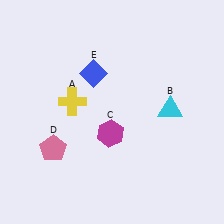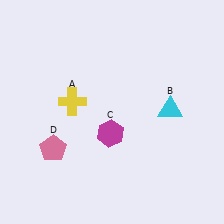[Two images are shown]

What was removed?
The blue diamond (E) was removed in Image 2.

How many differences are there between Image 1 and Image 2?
There is 1 difference between the two images.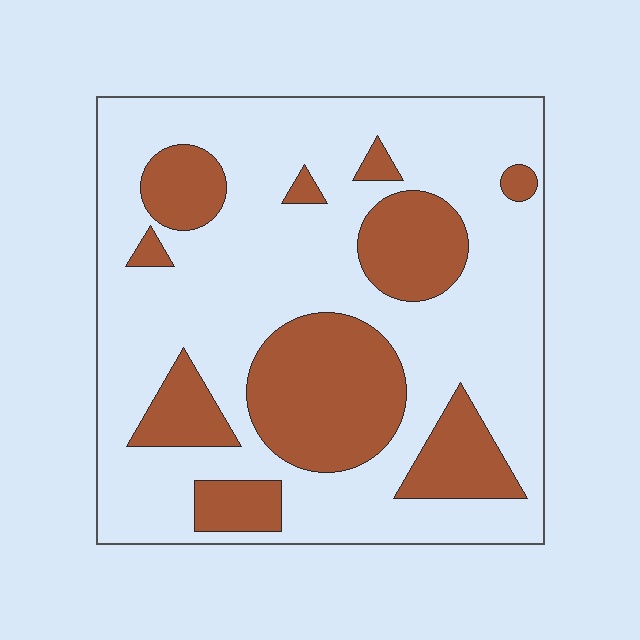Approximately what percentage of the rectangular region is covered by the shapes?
Approximately 30%.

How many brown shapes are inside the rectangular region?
10.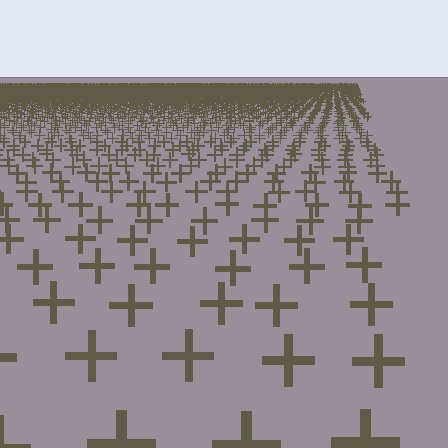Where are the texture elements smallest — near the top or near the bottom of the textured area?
Near the top.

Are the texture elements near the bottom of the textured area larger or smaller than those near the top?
Larger. Near the bottom, elements are closer to the viewer and appear at a bigger on-screen size.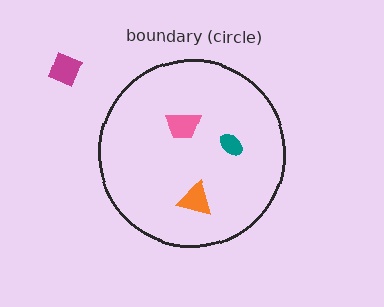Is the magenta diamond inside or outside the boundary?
Outside.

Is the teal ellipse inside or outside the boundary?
Inside.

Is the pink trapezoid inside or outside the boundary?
Inside.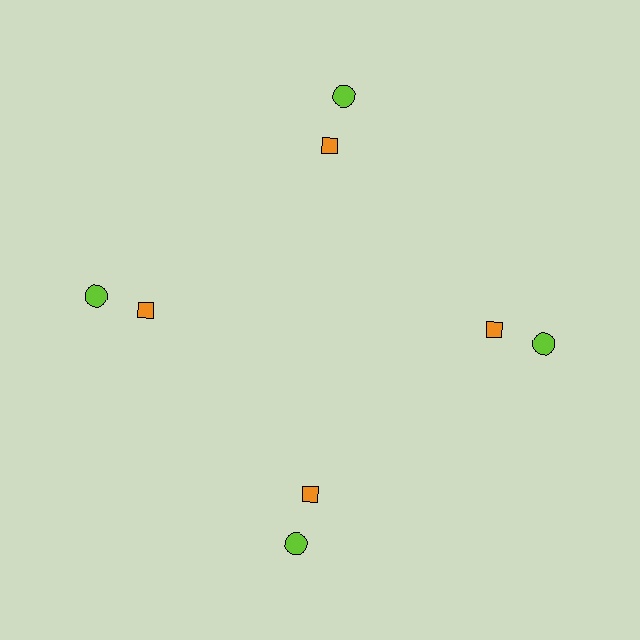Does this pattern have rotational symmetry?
Yes, this pattern has 4-fold rotational symmetry. It looks the same after rotating 90 degrees around the center.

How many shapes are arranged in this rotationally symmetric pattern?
There are 8 shapes, arranged in 4 groups of 2.